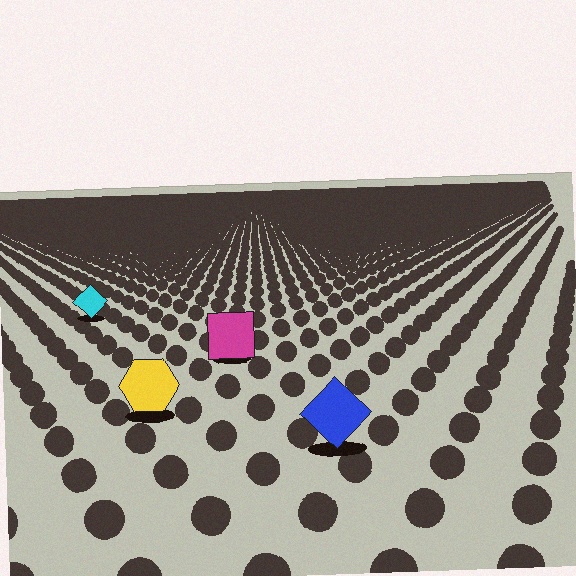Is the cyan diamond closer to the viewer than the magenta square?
No. The magenta square is closer — you can tell from the texture gradient: the ground texture is coarser near it.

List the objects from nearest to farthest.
From nearest to farthest: the blue diamond, the yellow hexagon, the magenta square, the cyan diamond.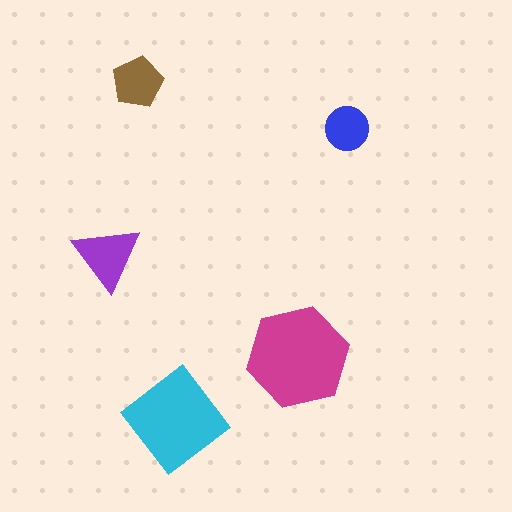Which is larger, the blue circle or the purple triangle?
The purple triangle.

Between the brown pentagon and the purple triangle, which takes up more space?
The purple triangle.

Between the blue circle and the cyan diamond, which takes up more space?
The cyan diamond.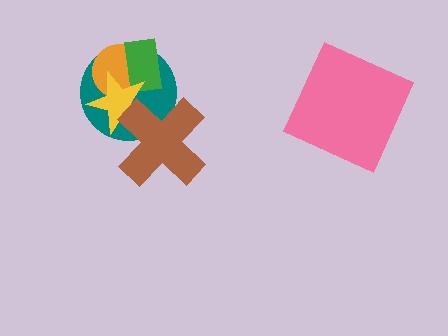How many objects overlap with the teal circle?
4 objects overlap with the teal circle.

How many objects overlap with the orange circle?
3 objects overlap with the orange circle.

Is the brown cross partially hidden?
No, no other shape covers it.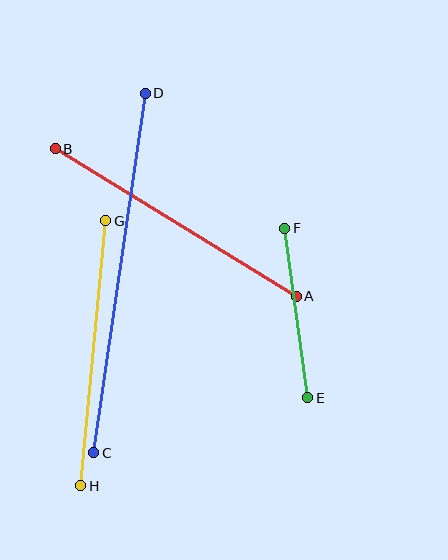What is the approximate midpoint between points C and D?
The midpoint is at approximately (119, 273) pixels.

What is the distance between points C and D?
The distance is approximately 363 pixels.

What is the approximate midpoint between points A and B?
The midpoint is at approximately (176, 223) pixels.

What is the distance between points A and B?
The distance is approximately 283 pixels.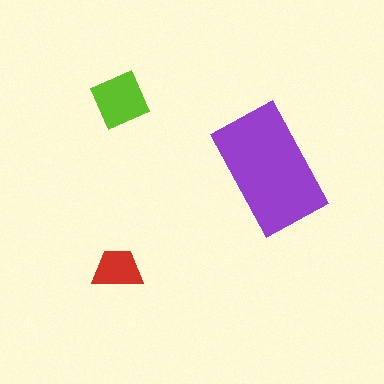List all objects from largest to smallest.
The purple rectangle, the lime diamond, the red trapezoid.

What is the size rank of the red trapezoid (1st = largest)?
3rd.